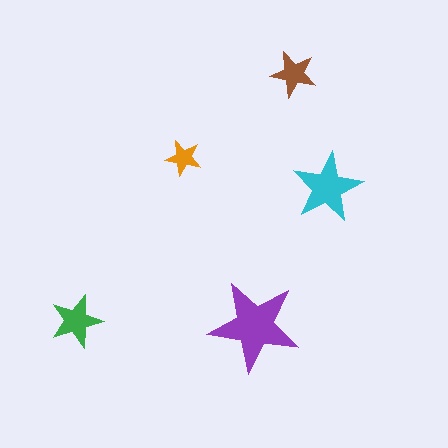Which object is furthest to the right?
The cyan star is rightmost.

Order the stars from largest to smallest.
the purple one, the cyan one, the green one, the brown one, the orange one.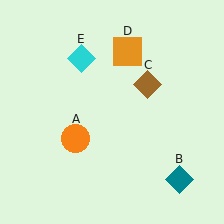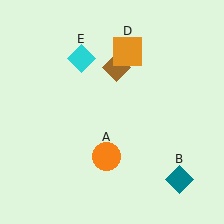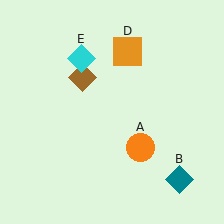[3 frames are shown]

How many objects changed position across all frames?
2 objects changed position: orange circle (object A), brown diamond (object C).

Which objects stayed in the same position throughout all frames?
Teal diamond (object B) and orange square (object D) and cyan diamond (object E) remained stationary.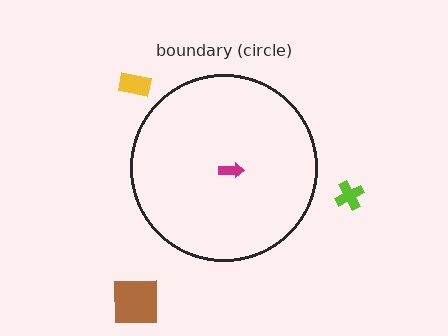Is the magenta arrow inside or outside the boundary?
Inside.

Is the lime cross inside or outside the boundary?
Outside.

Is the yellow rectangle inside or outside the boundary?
Outside.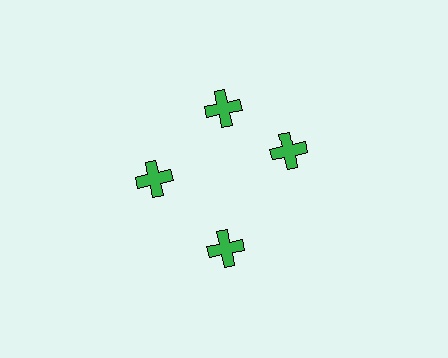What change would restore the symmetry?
The symmetry would be restored by rotating it back into even spacing with its neighbors so that all 4 crosses sit at equal angles and equal distance from the center.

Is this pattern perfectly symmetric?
No. The 4 green crosses are arranged in a ring, but one element near the 3 o'clock position is rotated out of alignment along the ring, breaking the 4-fold rotational symmetry.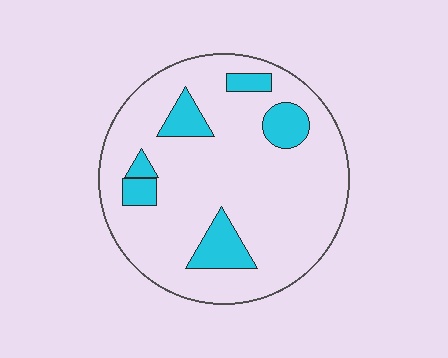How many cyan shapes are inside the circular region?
6.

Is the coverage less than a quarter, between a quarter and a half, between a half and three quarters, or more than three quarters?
Less than a quarter.